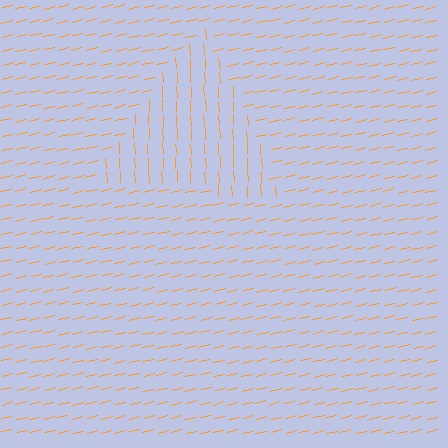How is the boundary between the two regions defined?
The boundary is defined purely by a change in line orientation (approximately 79 degrees difference). All lines are the same color and thickness.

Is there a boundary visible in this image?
Yes, there is a texture boundary formed by a change in line orientation.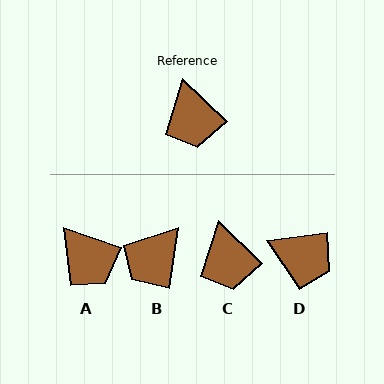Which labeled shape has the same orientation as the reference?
C.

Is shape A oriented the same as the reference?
No, it is off by about 25 degrees.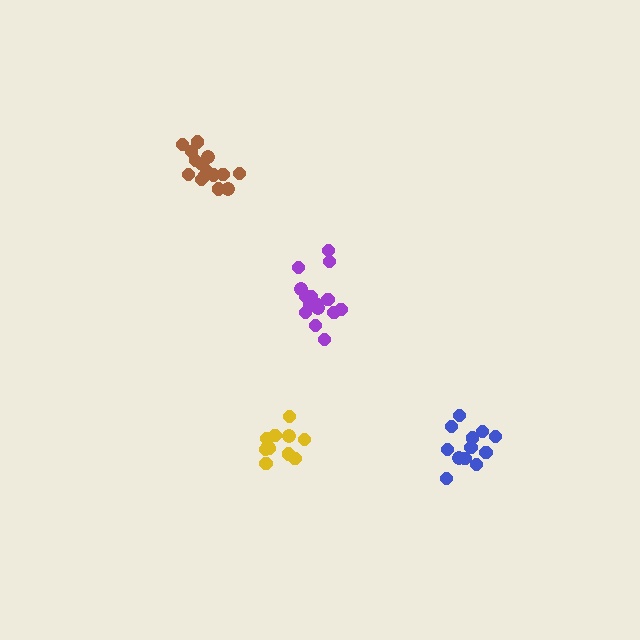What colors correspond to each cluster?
The clusters are colored: brown, yellow, blue, purple.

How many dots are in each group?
Group 1: 15 dots, Group 2: 11 dots, Group 3: 12 dots, Group 4: 15 dots (53 total).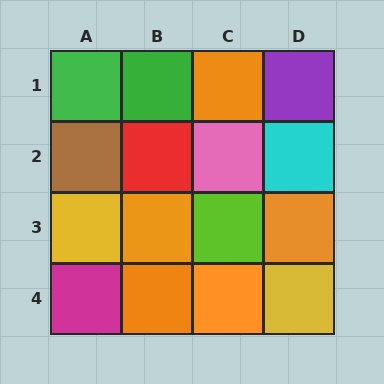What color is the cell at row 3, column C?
Lime.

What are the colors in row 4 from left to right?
Magenta, orange, orange, yellow.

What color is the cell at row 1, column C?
Orange.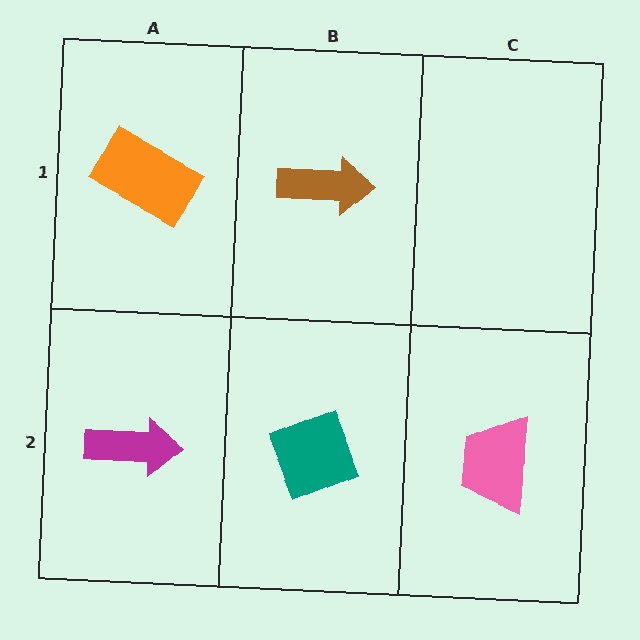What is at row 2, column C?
A pink trapezoid.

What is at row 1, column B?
A brown arrow.